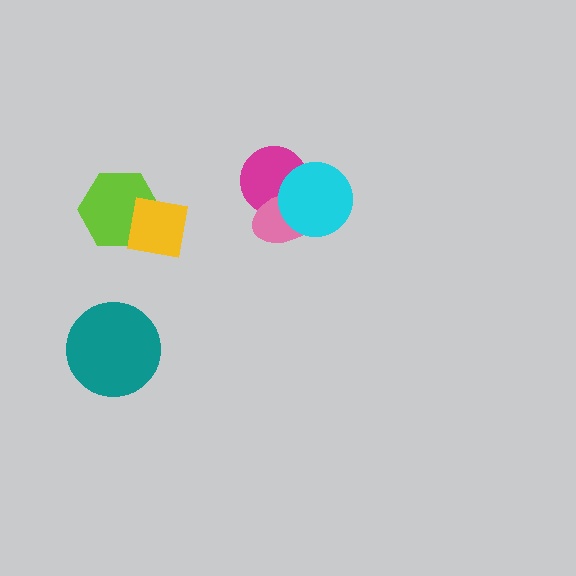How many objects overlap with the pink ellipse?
2 objects overlap with the pink ellipse.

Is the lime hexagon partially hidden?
Yes, it is partially covered by another shape.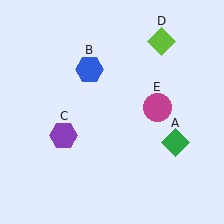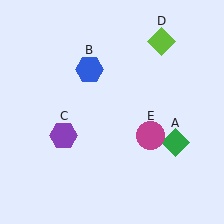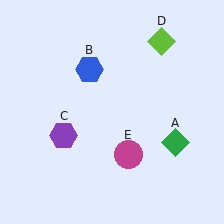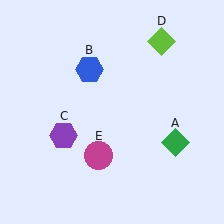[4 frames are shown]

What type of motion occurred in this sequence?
The magenta circle (object E) rotated clockwise around the center of the scene.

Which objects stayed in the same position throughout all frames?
Green diamond (object A) and blue hexagon (object B) and purple hexagon (object C) and lime diamond (object D) remained stationary.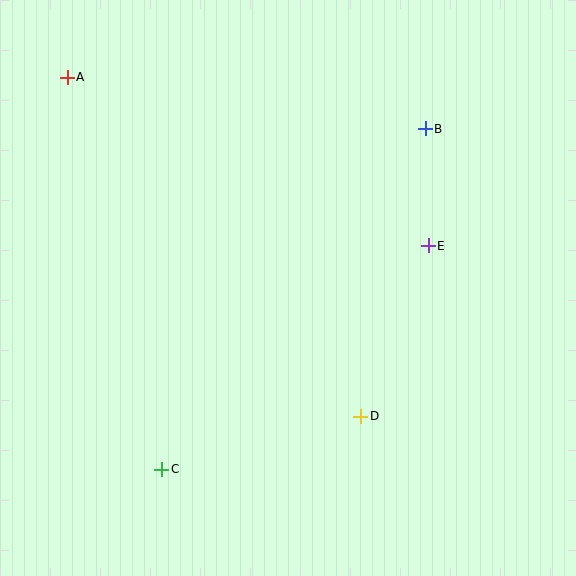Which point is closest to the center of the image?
Point E at (428, 246) is closest to the center.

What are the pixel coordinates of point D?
Point D is at (361, 416).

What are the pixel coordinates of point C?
Point C is at (162, 469).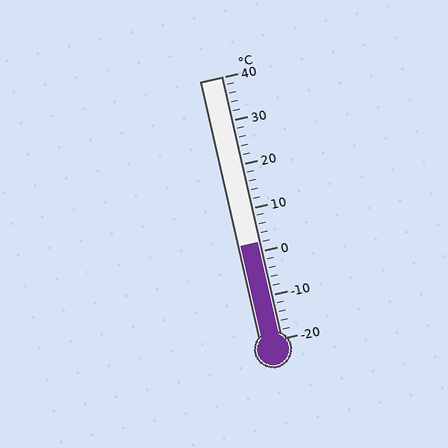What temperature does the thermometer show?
The thermometer shows approximately 2°C.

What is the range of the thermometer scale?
The thermometer scale ranges from -20°C to 40°C.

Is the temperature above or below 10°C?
The temperature is below 10°C.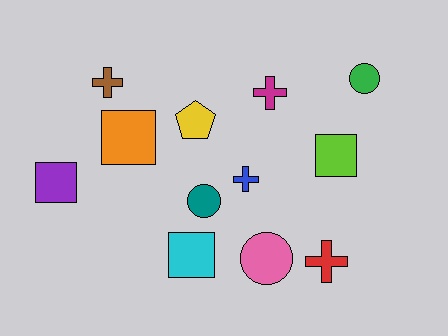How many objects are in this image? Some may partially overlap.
There are 12 objects.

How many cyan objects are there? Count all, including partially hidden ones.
There is 1 cyan object.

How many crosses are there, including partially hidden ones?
There are 4 crosses.